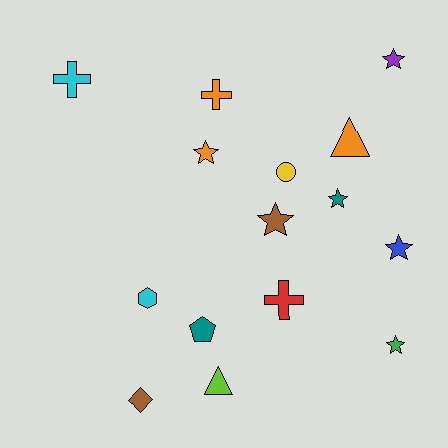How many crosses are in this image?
There are 3 crosses.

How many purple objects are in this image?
There is 1 purple object.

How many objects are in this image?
There are 15 objects.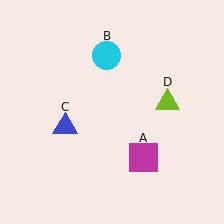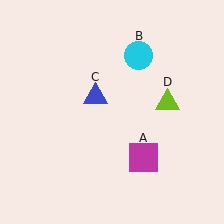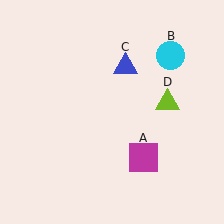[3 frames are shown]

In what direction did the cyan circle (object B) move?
The cyan circle (object B) moved right.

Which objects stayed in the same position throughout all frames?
Magenta square (object A) and lime triangle (object D) remained stationary.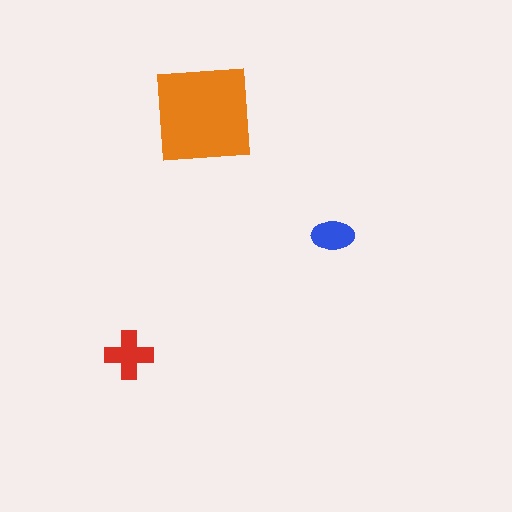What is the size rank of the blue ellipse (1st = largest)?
3rd.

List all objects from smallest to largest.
The blue ellipse, the red cross, the orange square.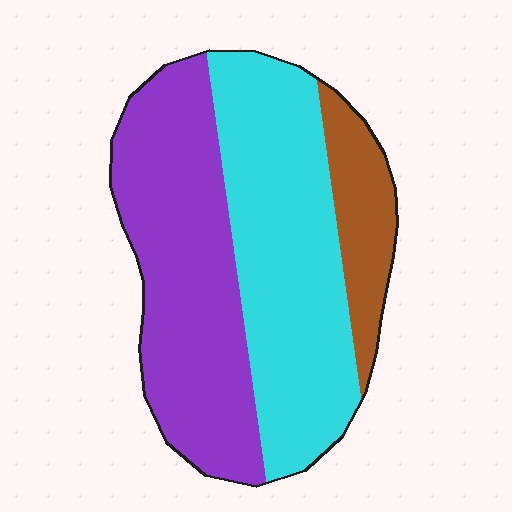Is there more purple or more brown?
Purple.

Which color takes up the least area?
Brown, at roughly 15%.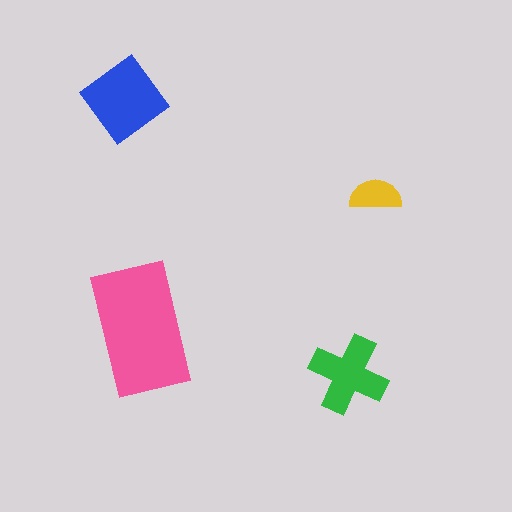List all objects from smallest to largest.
The yellow semicircle, the green cross, the blue diamond, the pink rectangle.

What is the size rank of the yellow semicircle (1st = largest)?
4th.